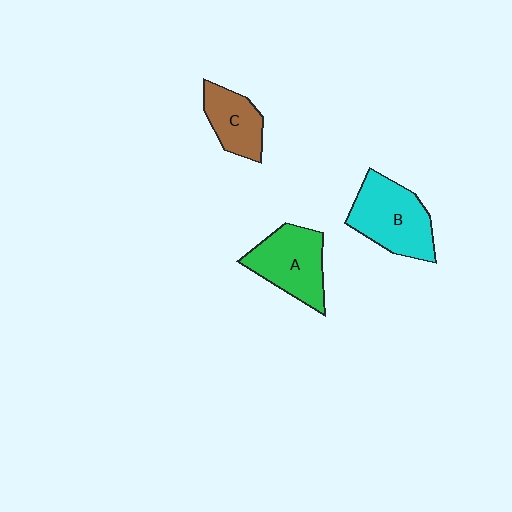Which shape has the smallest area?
Shape C (brown).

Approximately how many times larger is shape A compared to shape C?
Approximately 1.4 times.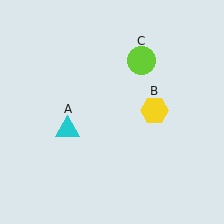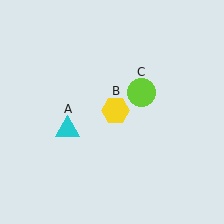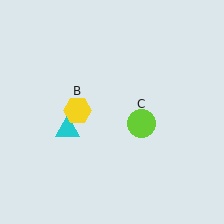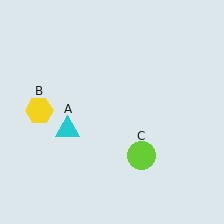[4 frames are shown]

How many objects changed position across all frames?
2 objects changed position: yellow hexagon (object B), lime circle (object C).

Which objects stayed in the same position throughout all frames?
Cyan triangle (object A) remained stationary.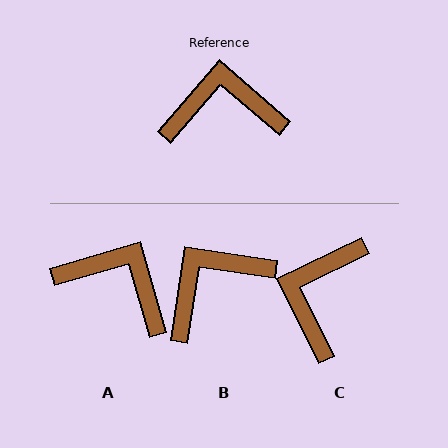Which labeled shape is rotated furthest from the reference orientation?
C, about 67 degrees away.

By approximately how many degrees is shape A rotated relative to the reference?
Approximately 33 degrees clockwise.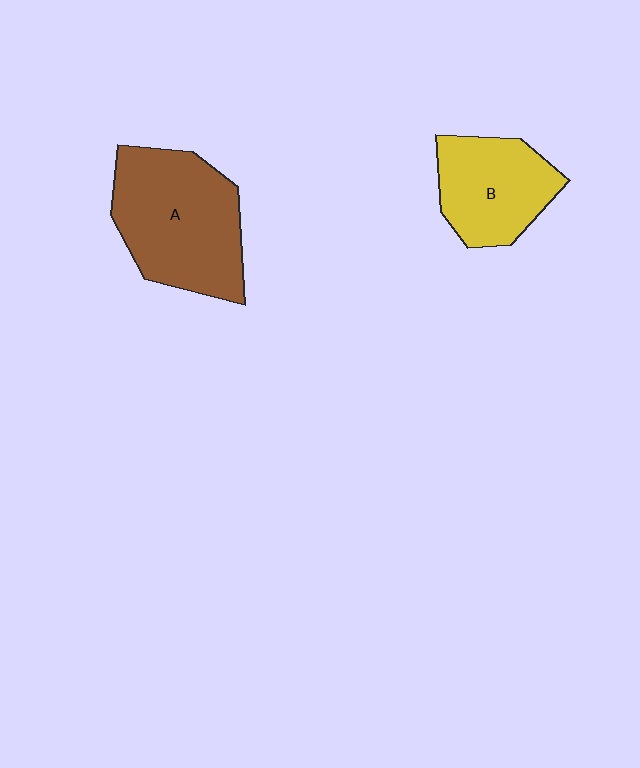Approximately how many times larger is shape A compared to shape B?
Approximately 1.5 times.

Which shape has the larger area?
Shape A (brown).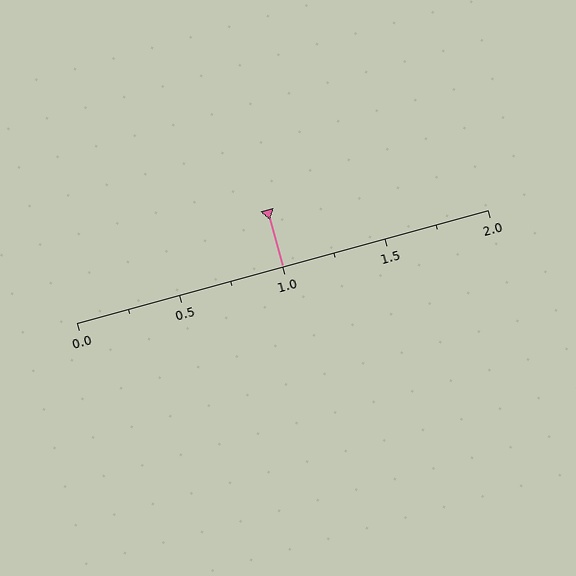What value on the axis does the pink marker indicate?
The marker indicates approximately 1.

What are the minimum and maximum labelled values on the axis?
The axis runs from 0.0 to 2.0.